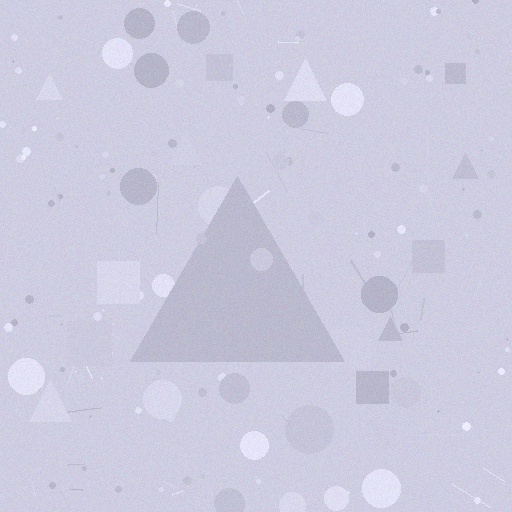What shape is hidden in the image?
A triangle is hidden in the image.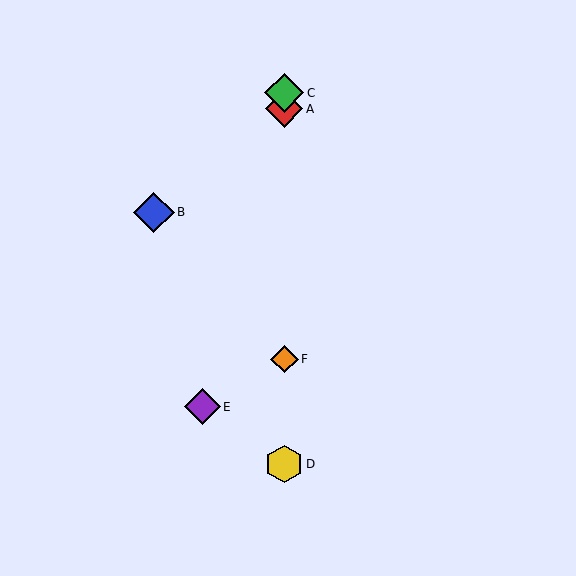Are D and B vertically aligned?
No, D is at x≈284 and B is at x≈154.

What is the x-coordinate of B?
Object B is at x≈154.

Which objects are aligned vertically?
Objects A, C, D, F are aligned vertically.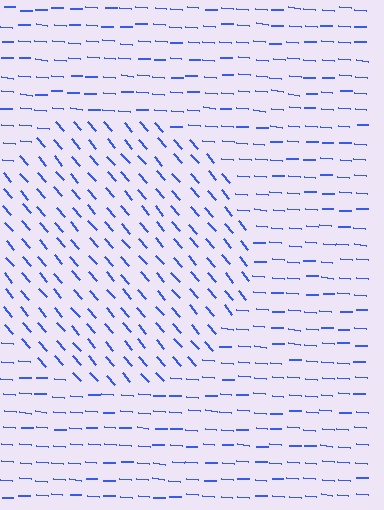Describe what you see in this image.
The image is filled with small blue line segments. A circle region in the image has lines oriented differently from the surrounding lines, creating a visible texture boundary.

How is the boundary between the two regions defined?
The boundary is defined purely by a change in line orientation (approximately 45 degrees difference). All lines are the same color and thickness.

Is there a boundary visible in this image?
Yes, there is a texture boundary formed by a change in line orientation.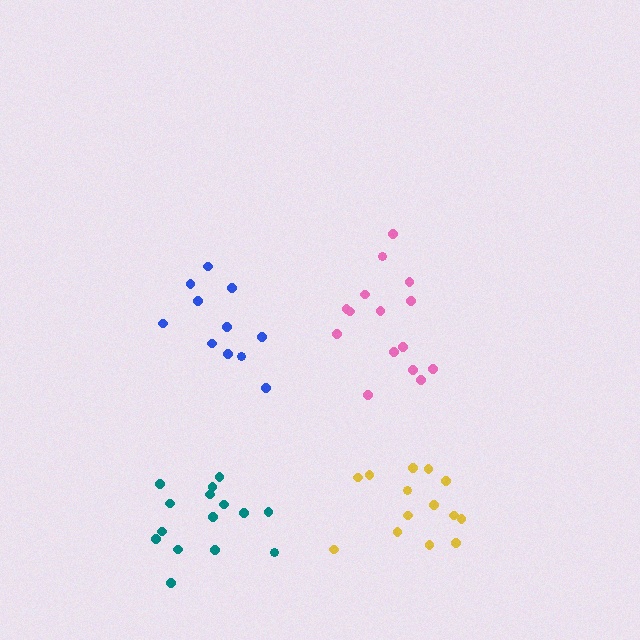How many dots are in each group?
Group 1: 15 dots, Group 2: 14 dots, Group 3: 11 dots, Group 4: 15 dots (55 total).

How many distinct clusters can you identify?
There are 4 distinct clusters.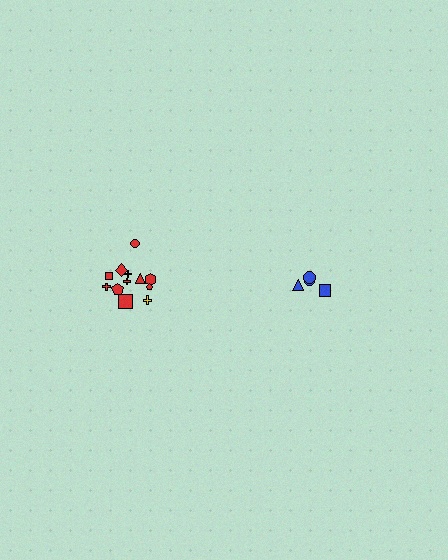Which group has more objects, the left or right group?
The left group.